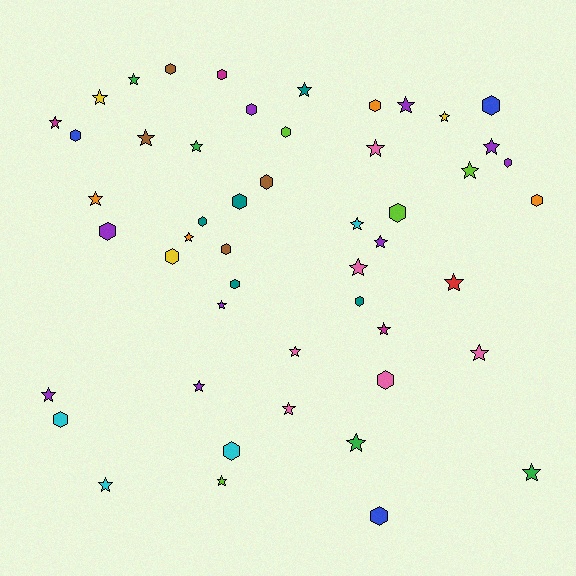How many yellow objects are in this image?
There are 3 yellow objects.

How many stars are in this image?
There are 28 stars.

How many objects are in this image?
There are 50 objects.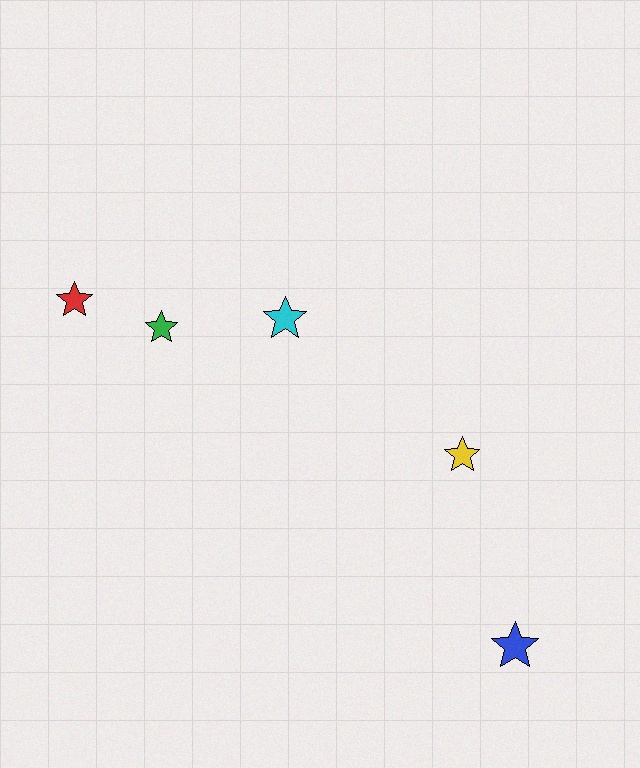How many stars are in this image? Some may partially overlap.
There are 5 stars.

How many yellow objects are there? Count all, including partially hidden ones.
There is 1 yellow object.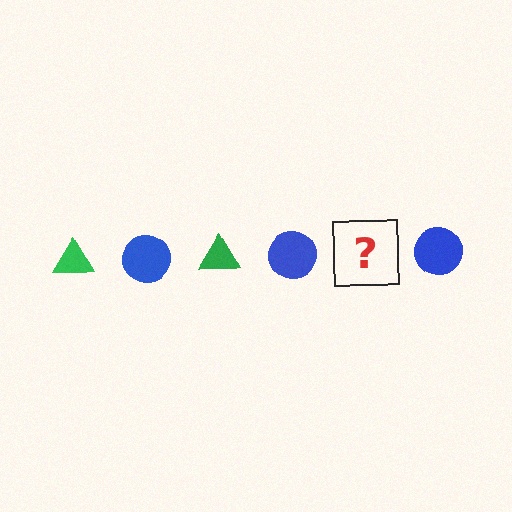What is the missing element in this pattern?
The missing element is a green triangle.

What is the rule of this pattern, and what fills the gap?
The rule is that the pattern alternates between green triangle and blue circle. The gap should be filled with a green triangle.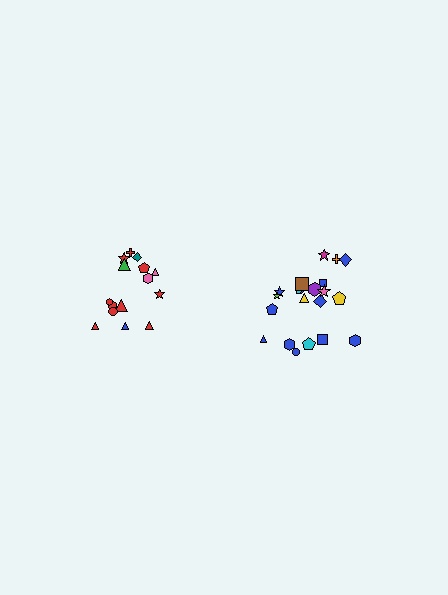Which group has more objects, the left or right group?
The right group.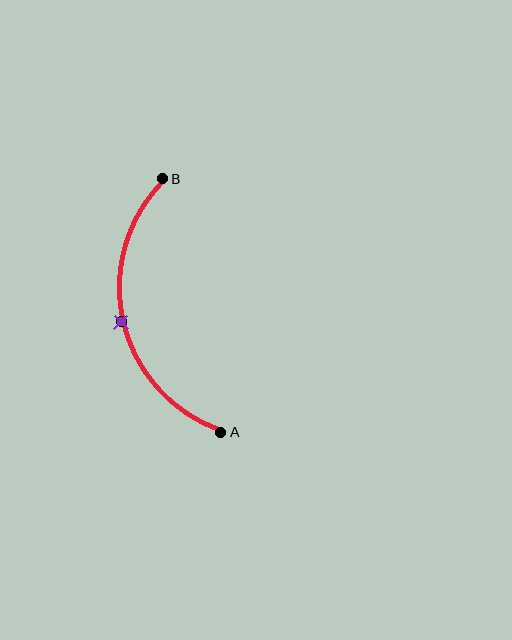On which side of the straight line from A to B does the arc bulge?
The arc bulges to the left of the straight line connecting A and B.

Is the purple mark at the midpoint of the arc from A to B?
Yes. The purple mark lies on the arc at equal arc-length from both A and B — it is the arc midpoint.